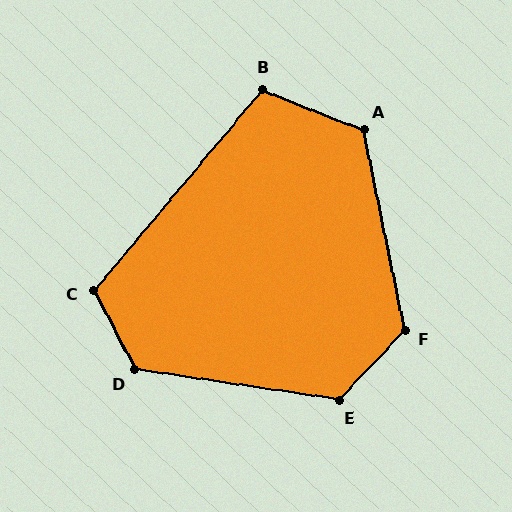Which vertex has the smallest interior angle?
B, at approximately 109 degrees.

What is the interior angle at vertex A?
Approximately 123 degrees (obtuse).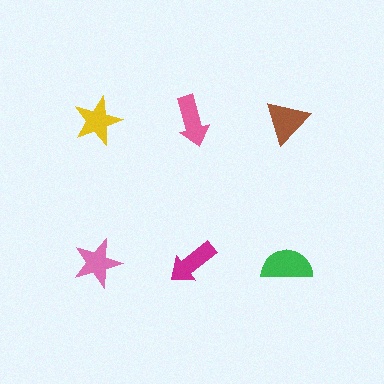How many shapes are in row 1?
3 shapes.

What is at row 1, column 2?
A pink arrow.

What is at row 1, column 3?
A brown triangle.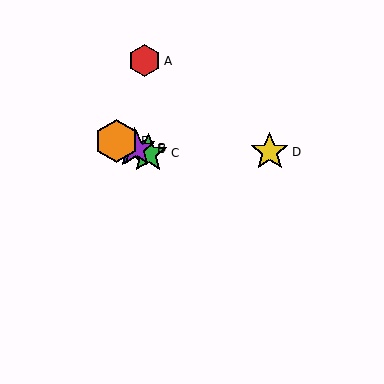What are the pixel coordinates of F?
Object F is at (117, 141).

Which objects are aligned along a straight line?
Objects B, C, E, F are aligned along a straight line.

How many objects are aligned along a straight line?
4 objects (B, C, E, F) are aligned along a straight line.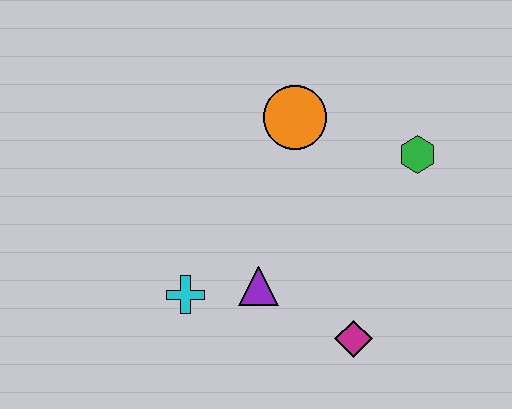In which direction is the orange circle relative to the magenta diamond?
The orange circle is above the magenta diamond.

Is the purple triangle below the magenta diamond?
No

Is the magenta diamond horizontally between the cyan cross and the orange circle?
No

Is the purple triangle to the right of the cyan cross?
Yes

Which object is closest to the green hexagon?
The orange circle is closest to the green hexagon.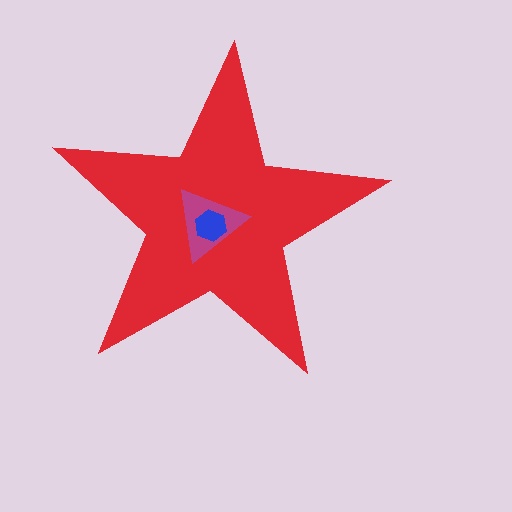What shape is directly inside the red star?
The magenta triangle.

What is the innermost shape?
The blue hexagon.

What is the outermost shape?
The red star.